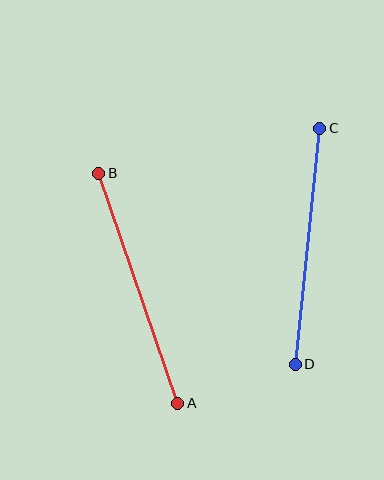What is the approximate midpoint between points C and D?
The midpoint is at approximately (308, 246) pixels.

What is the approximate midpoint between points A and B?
The midpoint is at approximately (138, 288) pixels.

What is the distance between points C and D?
The distance is approximately 238 pixels.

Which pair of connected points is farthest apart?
Points A and B are farthest apart.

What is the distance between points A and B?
The distance is approximately 243 pixels.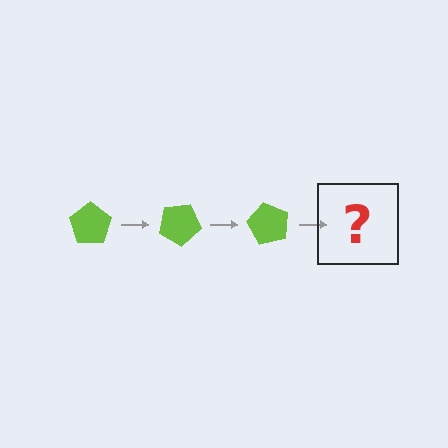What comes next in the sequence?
The next element should be a lime pentagon rotated 90 degrees.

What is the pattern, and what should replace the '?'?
The pattern is that the pentagon rotates 30 degrees each step. The '?' should be a lime pentagon rotated 90 degrees.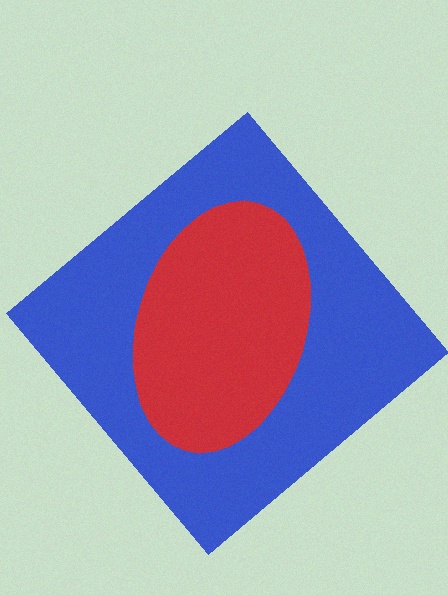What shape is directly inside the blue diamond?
The red ellipse.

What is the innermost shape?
The red ellipse.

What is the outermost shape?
The blue diamond.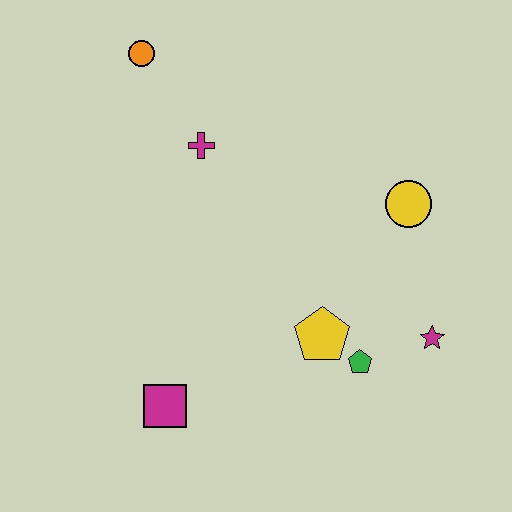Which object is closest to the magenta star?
The green pentagon is closest to the magenta star.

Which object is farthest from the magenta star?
The orange circle is farthest from the magenta star.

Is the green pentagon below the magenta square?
No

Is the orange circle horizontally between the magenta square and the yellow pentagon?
No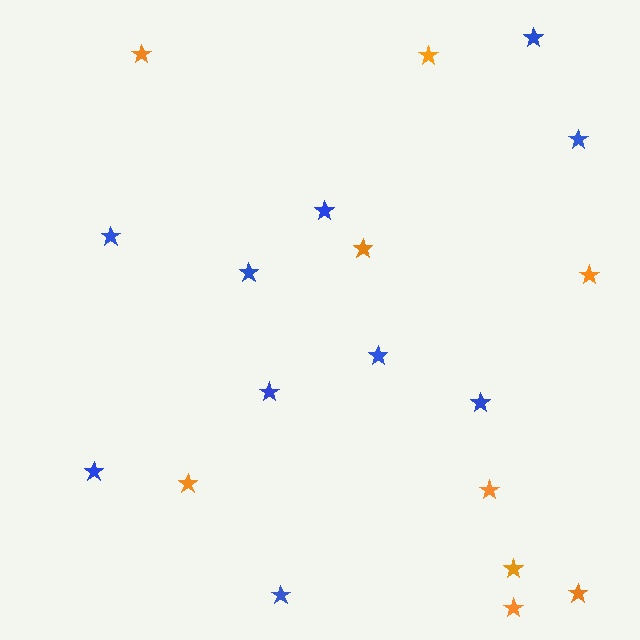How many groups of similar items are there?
There are 2 groups: one group of orange stars (9) and one group of blue stars (10).